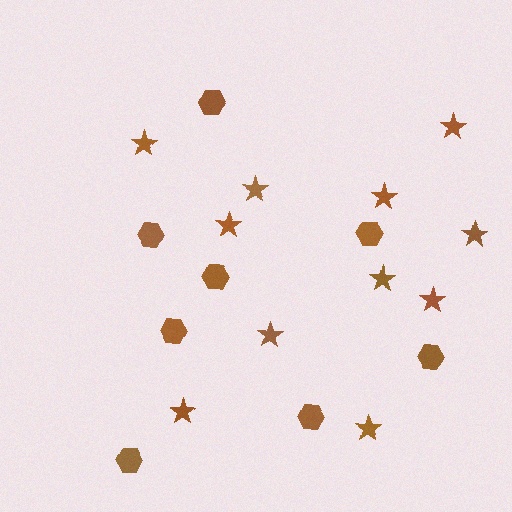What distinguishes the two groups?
There are 2 groups: one group of stars (11) and one group of hexagons (8).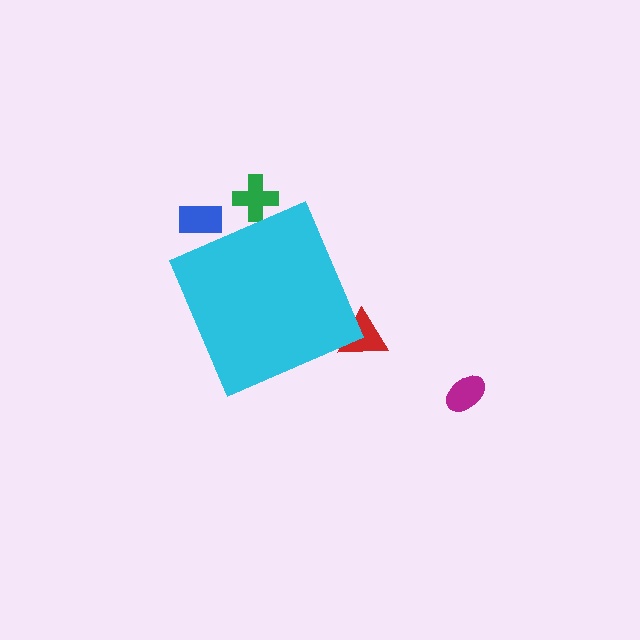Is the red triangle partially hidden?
Yes, the red triangle is partially hidden behind the cyan diamond.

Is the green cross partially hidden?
Yes, the green cross is partially hidden behind the cyan diamond.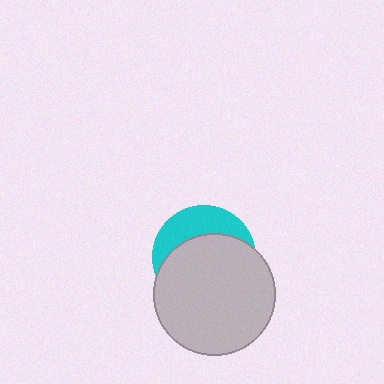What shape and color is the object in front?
The object in front is a light gray circle.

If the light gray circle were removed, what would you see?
You would see the complete cyan circle.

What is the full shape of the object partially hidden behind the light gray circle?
The partially hidden object is a cyan circle.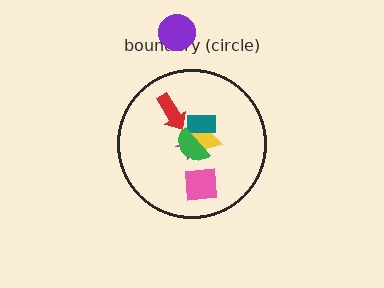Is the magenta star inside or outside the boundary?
Inside.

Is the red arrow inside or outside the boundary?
Inside.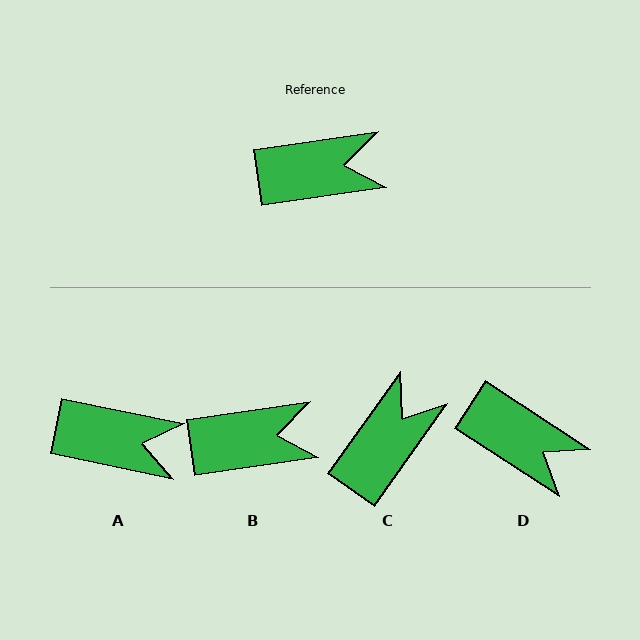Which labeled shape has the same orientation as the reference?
B.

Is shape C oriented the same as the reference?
No, it is off by about 46 degrees.